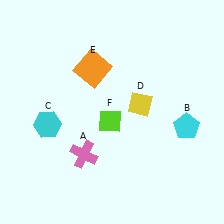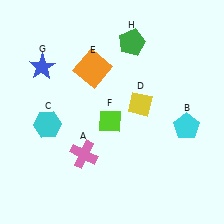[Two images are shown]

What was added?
A blue star (G), a green pentagon (H) were added in Image 2.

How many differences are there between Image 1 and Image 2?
There are 2 differences between the two images.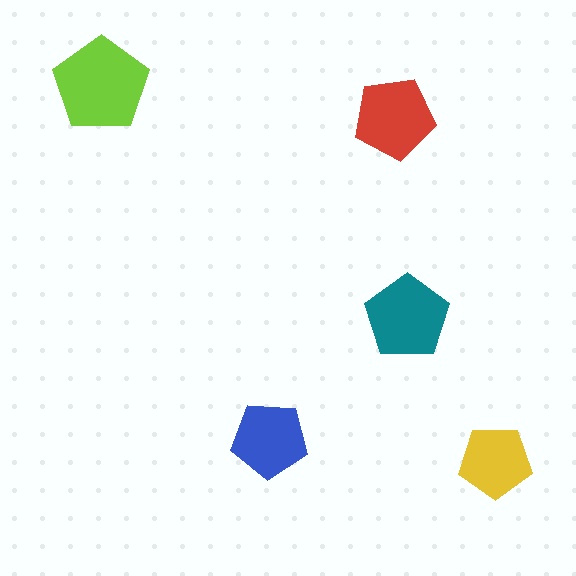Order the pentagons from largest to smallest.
the lime one, the teal one, the red one, the blue one, the yellow one.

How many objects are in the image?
There are 5 objects in the image.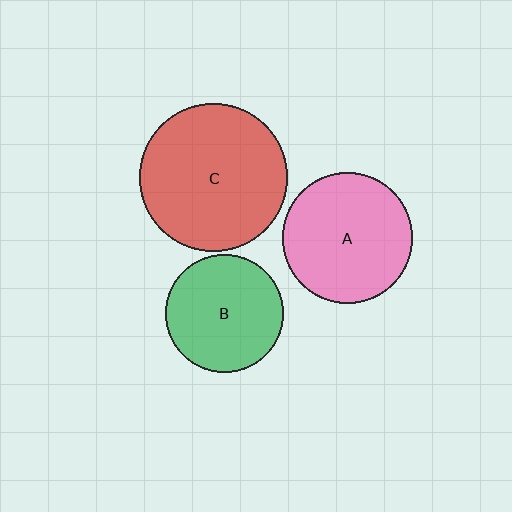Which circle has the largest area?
Circle C (red).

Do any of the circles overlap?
No, none of the circles overlap.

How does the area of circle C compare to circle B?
Approximately 1.6 times.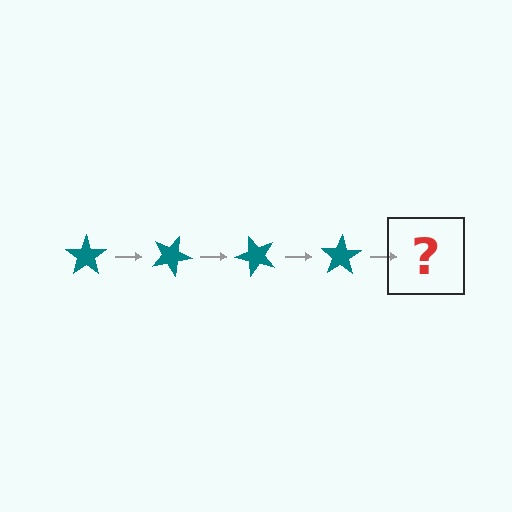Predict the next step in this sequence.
The next step is a teal star rotated 100 degrees.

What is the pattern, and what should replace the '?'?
The pattern is that the star rotates 25 degrees each step. The '?' should be a teal star rotated 100 degrees.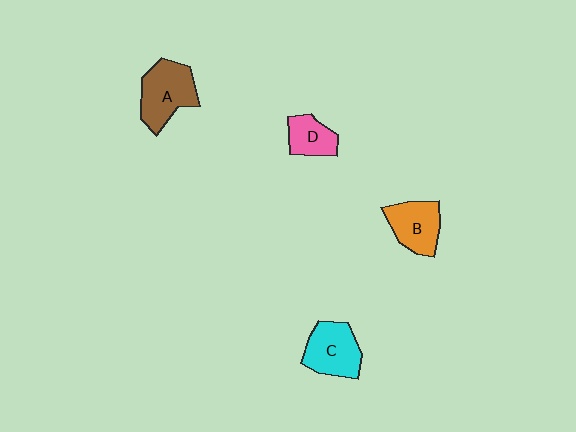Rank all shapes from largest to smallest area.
From largest to smallest: A (brown), C (cyan), B (orange), D (pink).